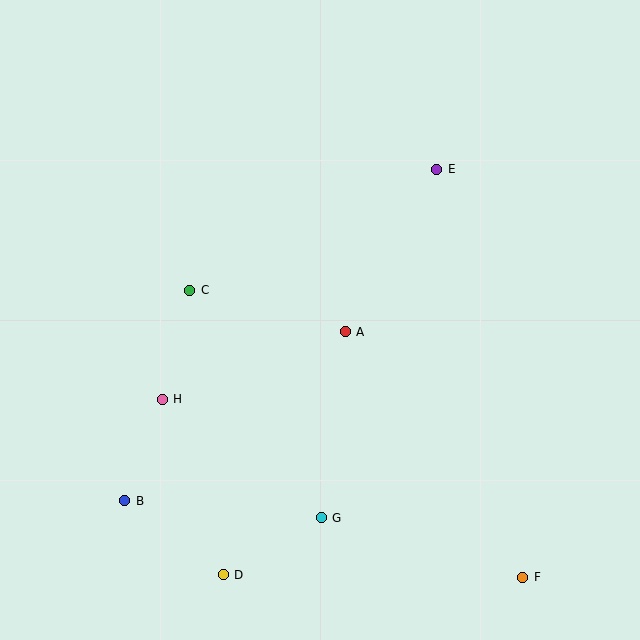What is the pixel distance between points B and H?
The distance between B and H is 108 pixels.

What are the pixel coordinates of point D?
Point D is at (223, 575).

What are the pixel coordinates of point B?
Point B is at (125, 501).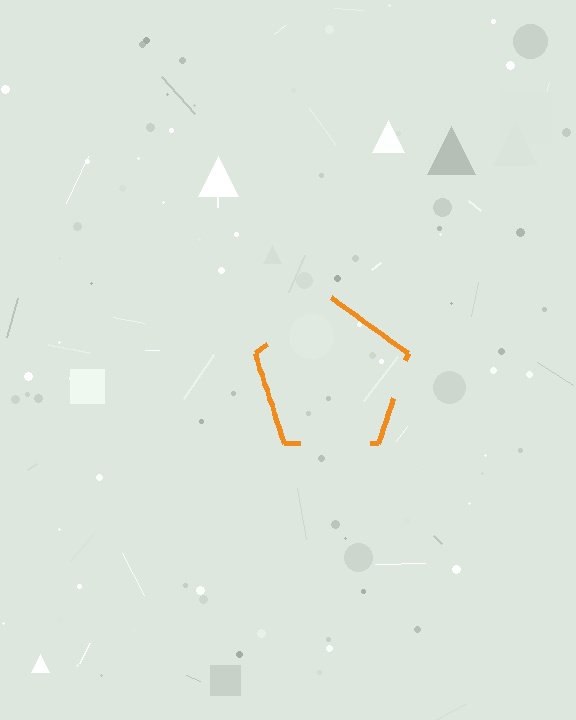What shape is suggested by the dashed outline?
The dashed outline suggests a pentagon.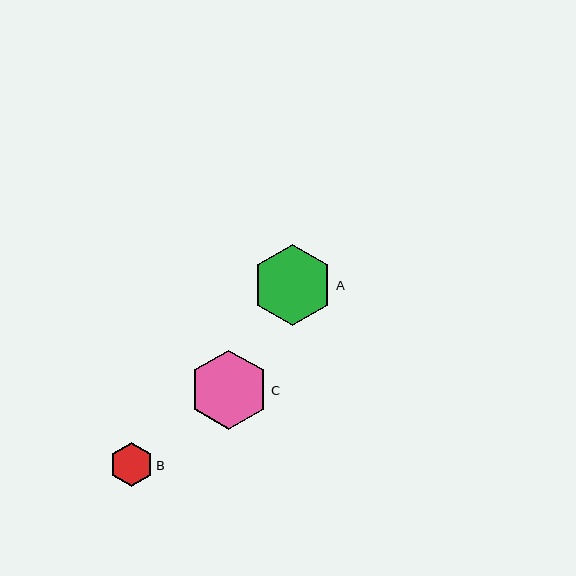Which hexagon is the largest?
Hexagon A is the largest with a size of approximately 81 pixels.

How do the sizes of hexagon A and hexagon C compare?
Hexagon A and hexagon C are approximately the same size.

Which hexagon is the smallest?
Hexagon B is the smallest with a size of approximately 43 pixels.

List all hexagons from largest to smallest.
From largest to smallest: A, C, B.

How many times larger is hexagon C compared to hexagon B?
Hexagon C is approximately 1.8 times the size of hexagon B.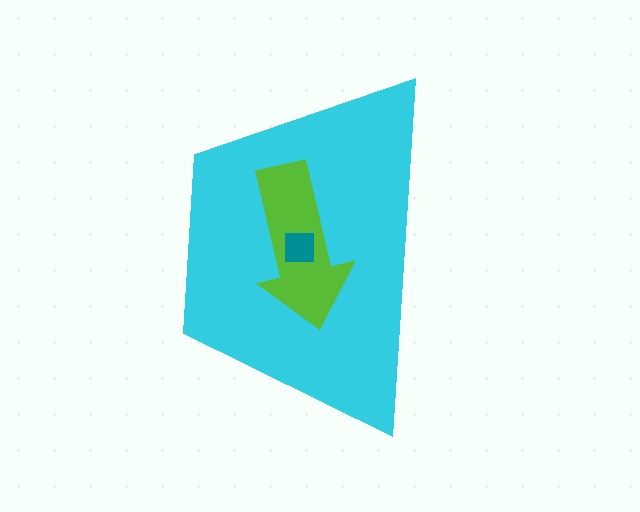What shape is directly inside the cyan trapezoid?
The lime arrow.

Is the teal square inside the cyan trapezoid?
Yes.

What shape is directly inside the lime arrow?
The teal square.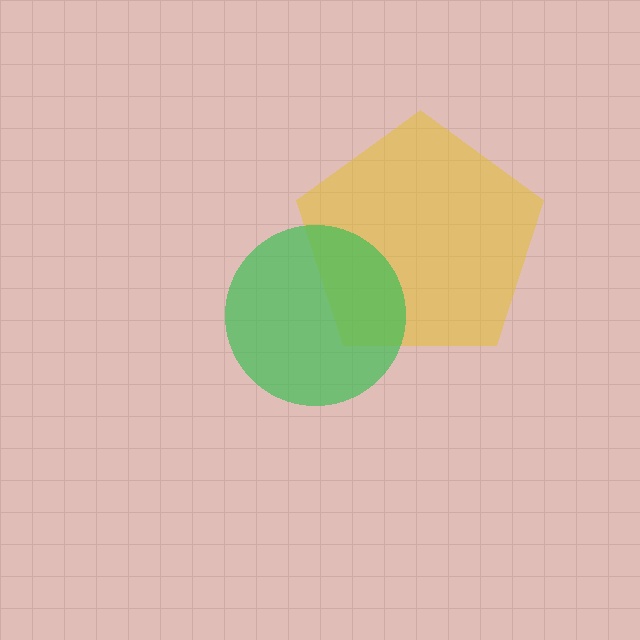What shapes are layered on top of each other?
The layered shapes are: a yellow pentagon, a green circle.